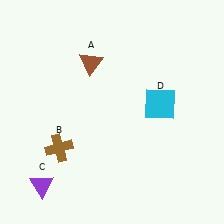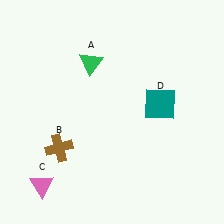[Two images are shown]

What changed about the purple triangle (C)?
In Image 1, C is purple. In Image 2, it changed to pink.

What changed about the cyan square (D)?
In Image 1, D is cyan. In Image 2, it changed to teal.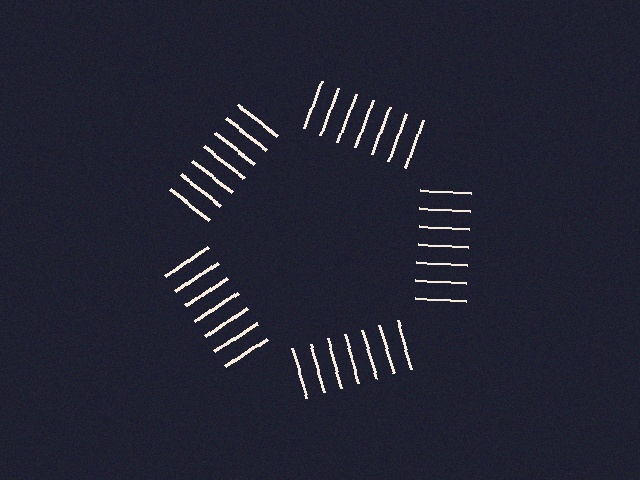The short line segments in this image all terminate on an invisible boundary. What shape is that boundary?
An illusory pentagon — the line segments terminate on its edges but no continuous stroke is drawn.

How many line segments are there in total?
35 — 7 along each of the 5 edges.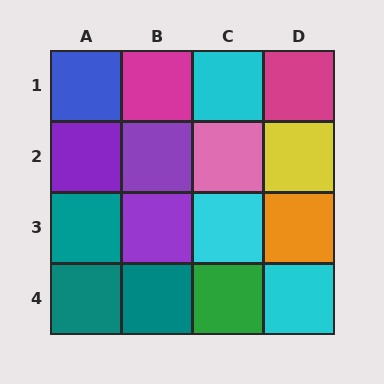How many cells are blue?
1 cell is blue.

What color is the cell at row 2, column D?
Yellow.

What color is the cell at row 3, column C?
Cyan.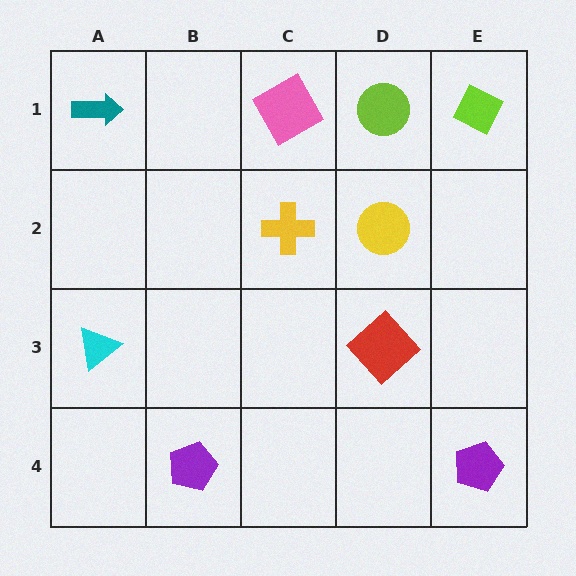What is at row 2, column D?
A yellow circle.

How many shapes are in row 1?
4 shapes.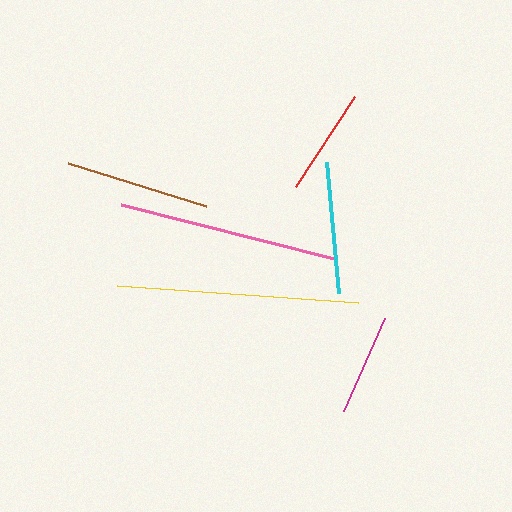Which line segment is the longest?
The yellow line is the longest at approximately 241 pixels.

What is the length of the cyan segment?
The cyan segment is approximately 132 pixels long.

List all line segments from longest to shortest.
From longest to shortest: yellow, pink, brown, cyan, red, magenta.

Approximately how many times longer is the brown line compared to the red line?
The brown line is approximately 1.3 times the length of the red line.